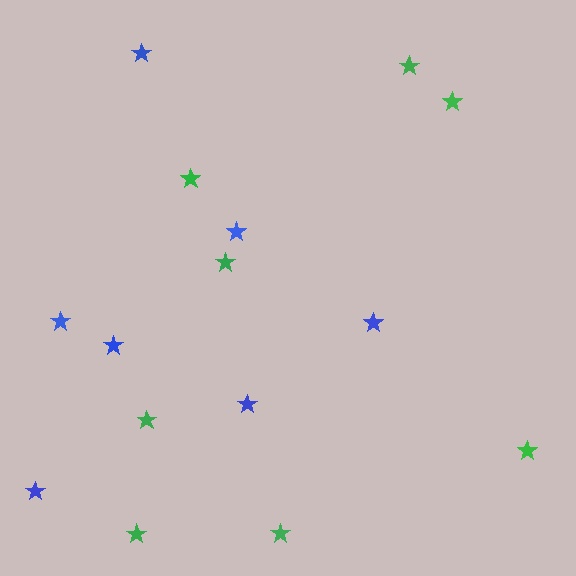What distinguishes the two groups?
There are 2 groups: one group of green stars (8) and one group of blue stars (7).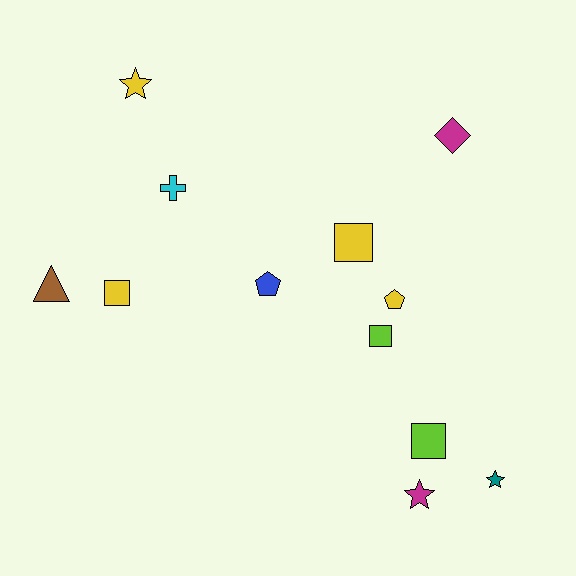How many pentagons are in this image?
There are 2 pentagons.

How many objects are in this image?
There are 12 objects.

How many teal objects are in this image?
There is 1 teal object.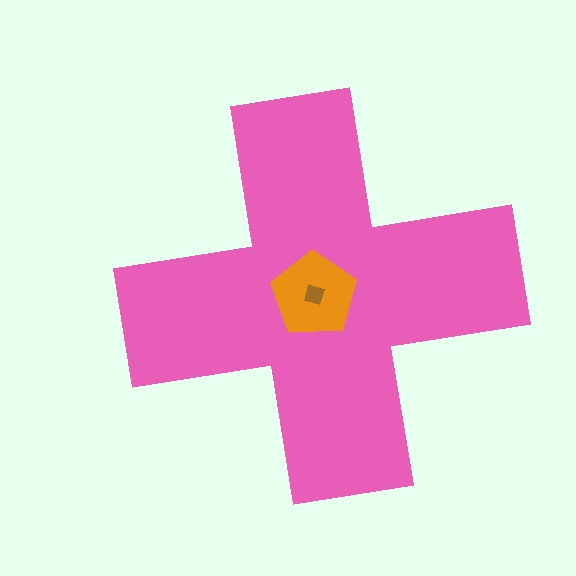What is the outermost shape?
The pink cross.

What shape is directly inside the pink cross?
The orange pentagon.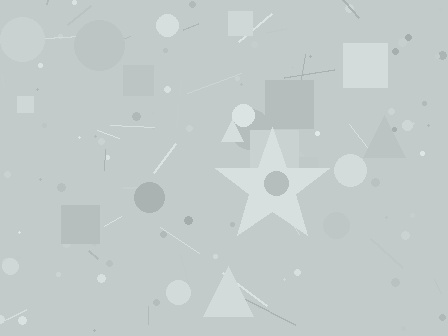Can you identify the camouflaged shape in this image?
The camouflaged shape is a star.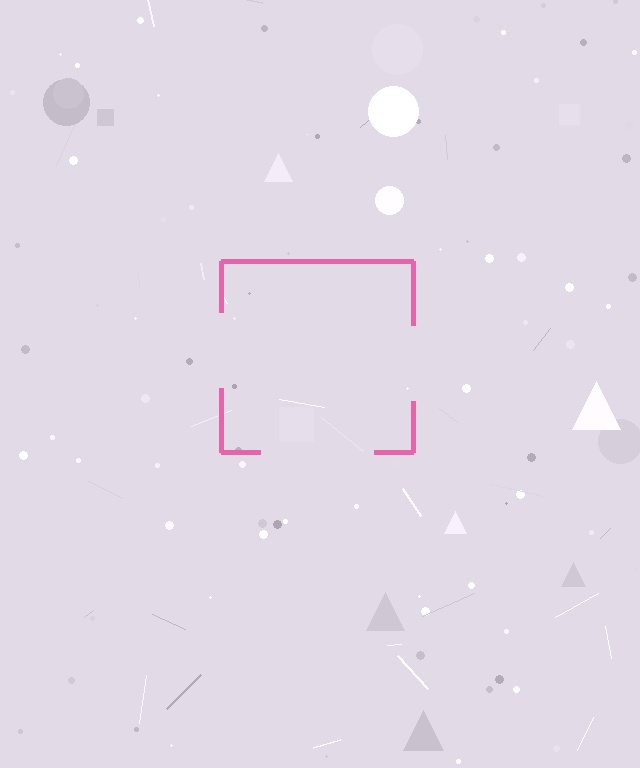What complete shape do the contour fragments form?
The contour fragments form a square.